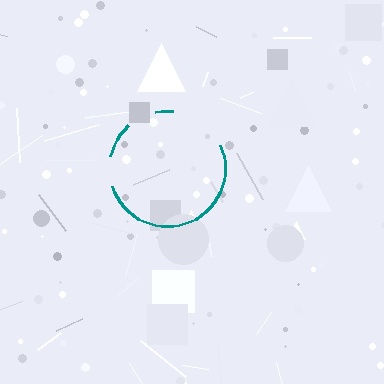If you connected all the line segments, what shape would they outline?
They would outline a circle.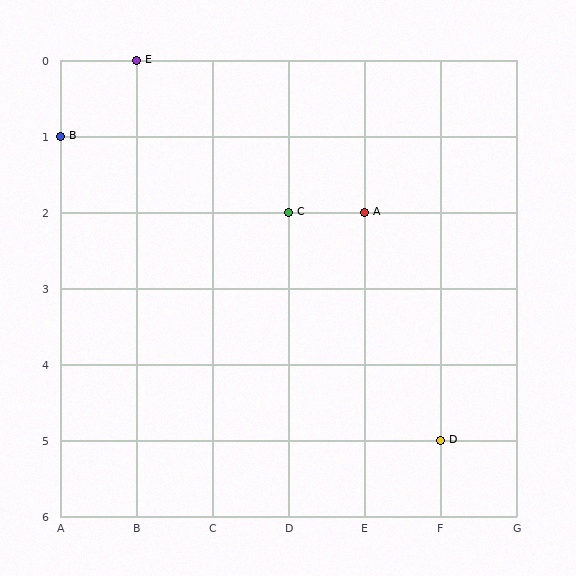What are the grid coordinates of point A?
Point A is at grid coordinates (E, 2).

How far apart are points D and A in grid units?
Points D and A are 1 column and 3 rows apart (about 3.2 grid units diagonally).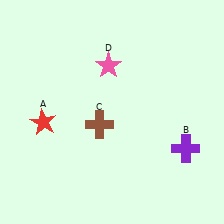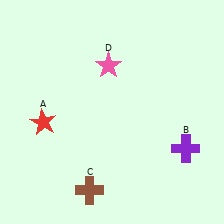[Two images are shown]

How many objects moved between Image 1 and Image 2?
1 object moved between the two images.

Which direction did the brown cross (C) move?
The brown cross (C) moved down.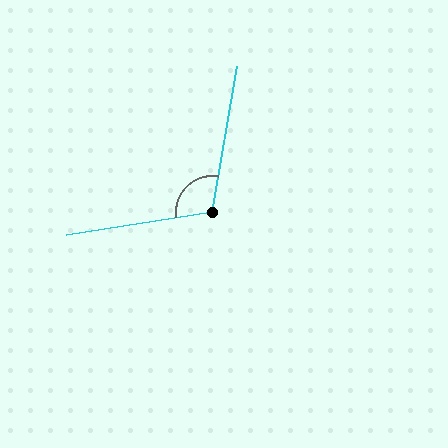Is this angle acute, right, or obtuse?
It is obtuse.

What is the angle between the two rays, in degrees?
Approximately 109 degrees.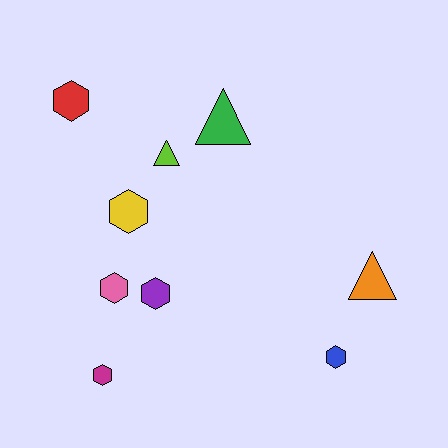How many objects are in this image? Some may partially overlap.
There are 9 objects.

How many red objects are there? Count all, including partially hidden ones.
There is 1 red object.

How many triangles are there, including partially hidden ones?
There are 3 triangles.